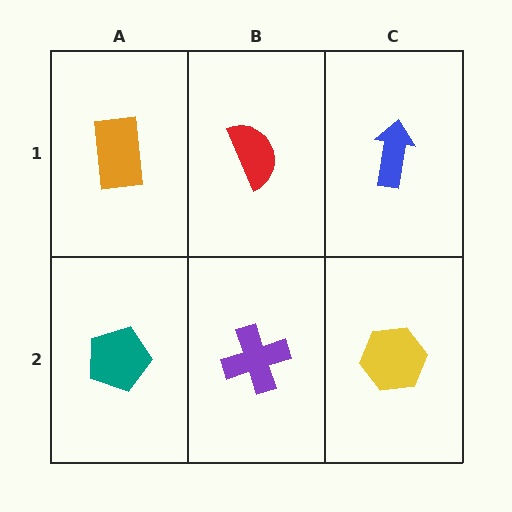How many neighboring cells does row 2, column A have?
2.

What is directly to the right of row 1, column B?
A blue arrow.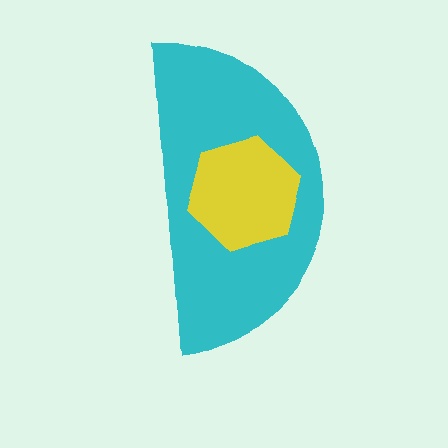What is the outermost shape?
The cyan semicircle.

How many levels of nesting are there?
2.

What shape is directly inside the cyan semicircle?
The yellow hexagon.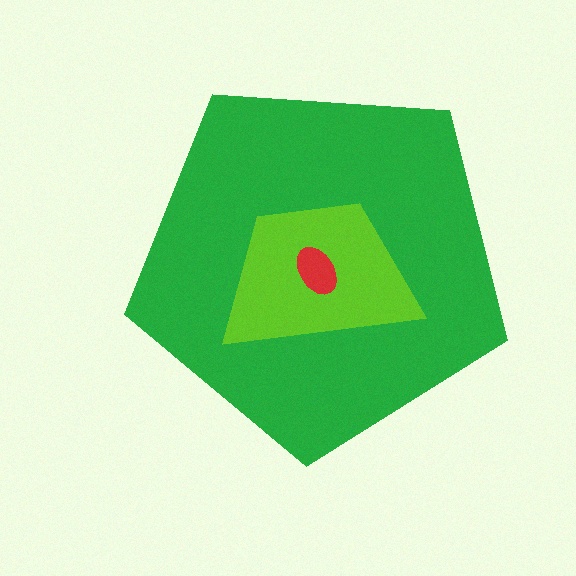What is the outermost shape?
The green pentagon.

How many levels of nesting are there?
3.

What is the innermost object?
The red ellipse.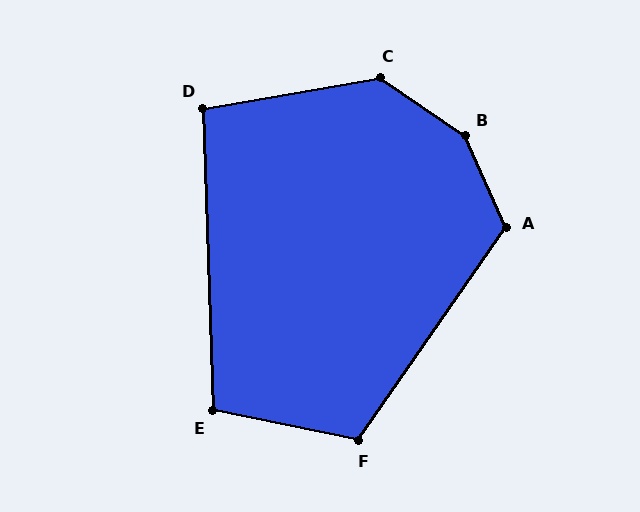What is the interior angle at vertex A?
Approximately 121 degrees (obtuse).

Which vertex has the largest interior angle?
B, at approximately 149 degrees.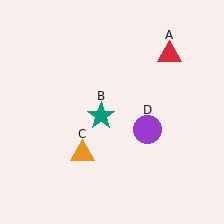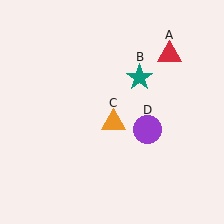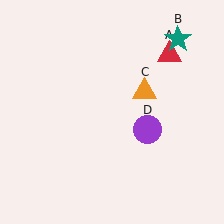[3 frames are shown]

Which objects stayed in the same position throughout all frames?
Red triangle (object A) and purple circle (object D) remained stationary.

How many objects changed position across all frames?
2 objects changed position: teal star (object B), orange triangle (object C).